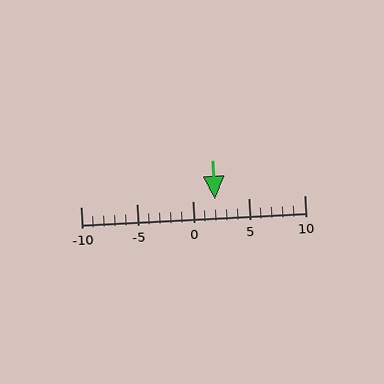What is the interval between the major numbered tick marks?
The major tick marks are spaced 5 units apart.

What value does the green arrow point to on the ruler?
The green arrow points to approximately 2.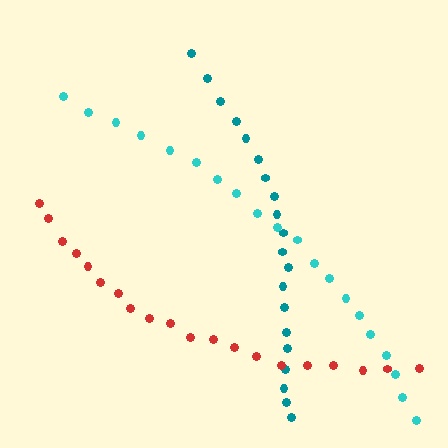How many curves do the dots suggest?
There are 3 distinct paths.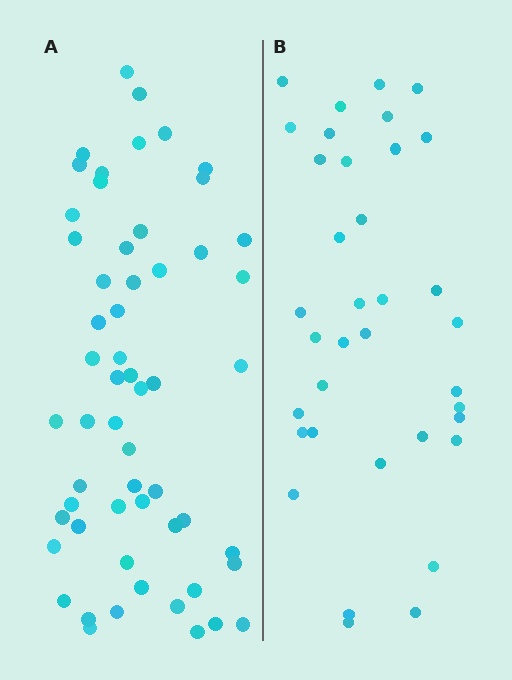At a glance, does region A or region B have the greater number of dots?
Region A (the left region) has more dots.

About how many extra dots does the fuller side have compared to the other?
Region A has approximately 20 more dots than region B.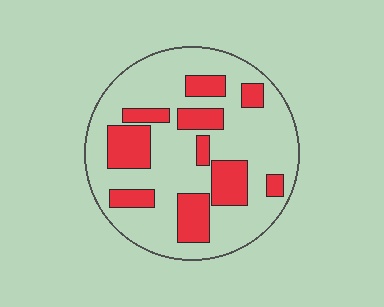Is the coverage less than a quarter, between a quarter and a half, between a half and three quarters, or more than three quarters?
Between a quarter and a half.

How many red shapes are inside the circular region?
10.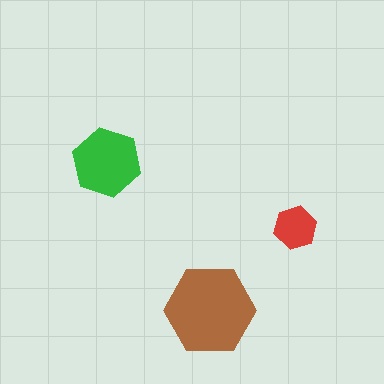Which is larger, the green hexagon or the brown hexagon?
The brown one.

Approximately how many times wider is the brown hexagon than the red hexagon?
About 2 times wider.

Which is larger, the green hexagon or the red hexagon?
The green one.